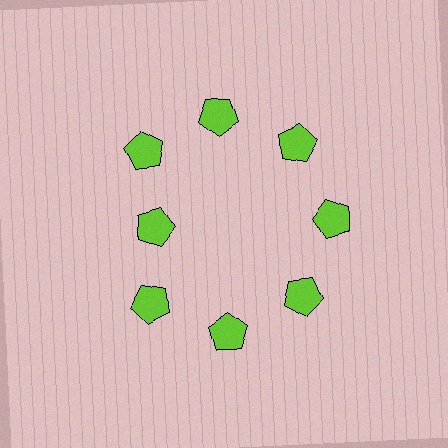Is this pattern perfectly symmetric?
No. The 8 lime pentagons are arranged in a ring, but one element near the 9 o'clock position is pulled inward toward the center, breaking the 8-fold rotational symmetry.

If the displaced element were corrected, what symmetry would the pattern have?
It would have 8-fold rotational symmetry — the pattern would map onto itself every 45 degrees.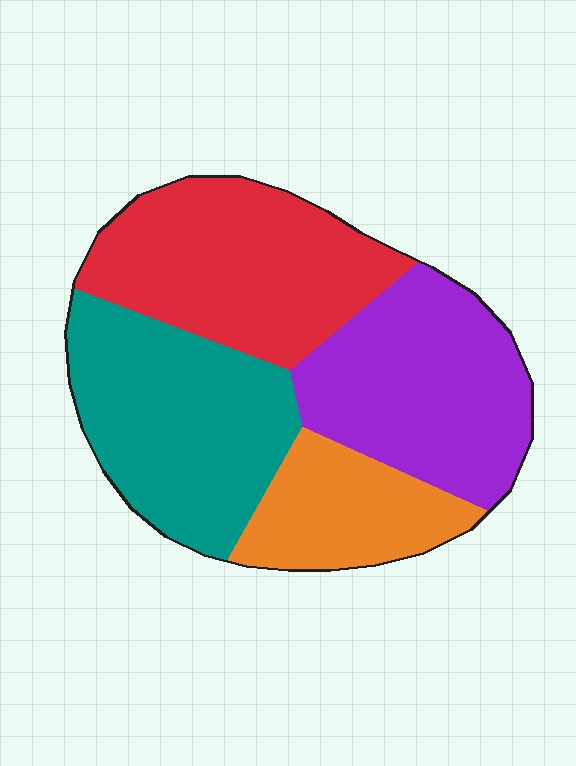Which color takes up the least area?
Orange, at roughly 15%.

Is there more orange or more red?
Red.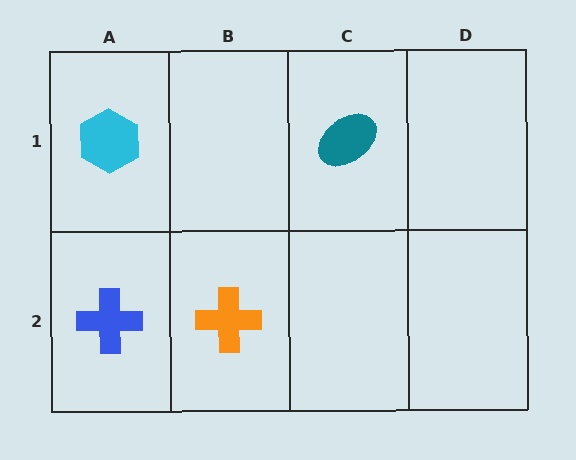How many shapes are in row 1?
2 shapes.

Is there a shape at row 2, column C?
No, that cell is empty.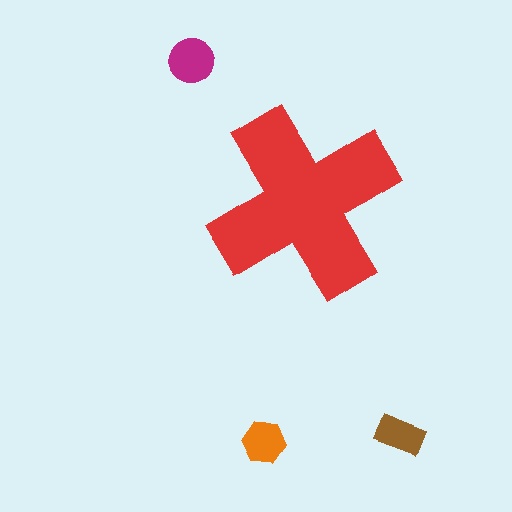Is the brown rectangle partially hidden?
No, the brown rectangle is fully visible.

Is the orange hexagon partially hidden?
No, the orange hexagon is fully visible.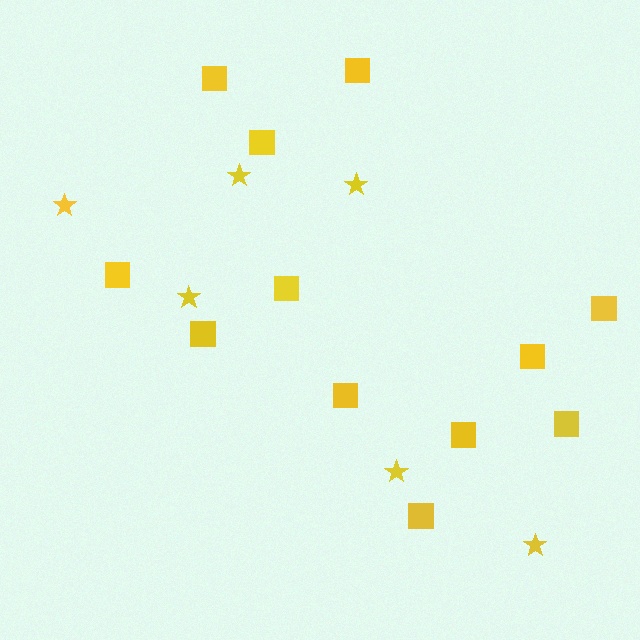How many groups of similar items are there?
There are 2 groups: one group of squares (12) and one group of stars (6).